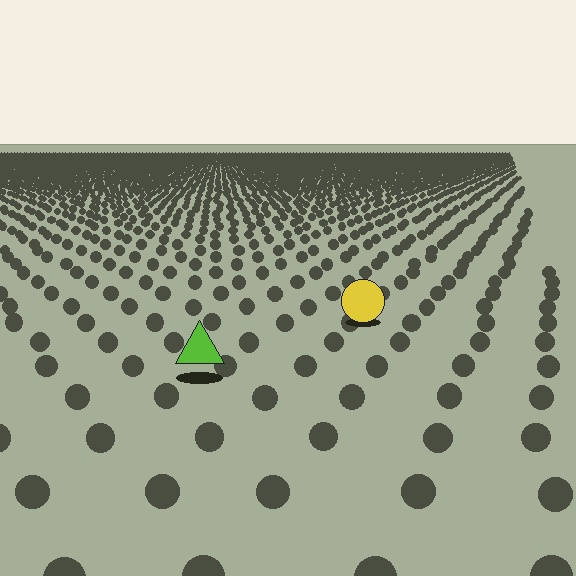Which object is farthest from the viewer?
The yellow circle is farthest from the viewer. It appears smaller and the ground texture around it is denser.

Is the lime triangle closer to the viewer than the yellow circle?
Yes. The lime triangle is closer — you can tell from the texture gradient: the ground texture is coarser near it.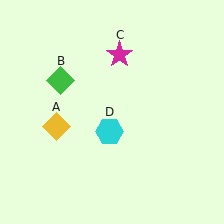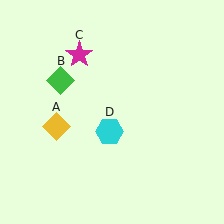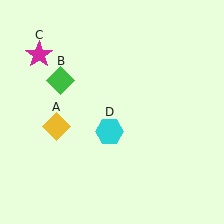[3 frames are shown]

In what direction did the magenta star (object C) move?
The magenta star (object C) moved left.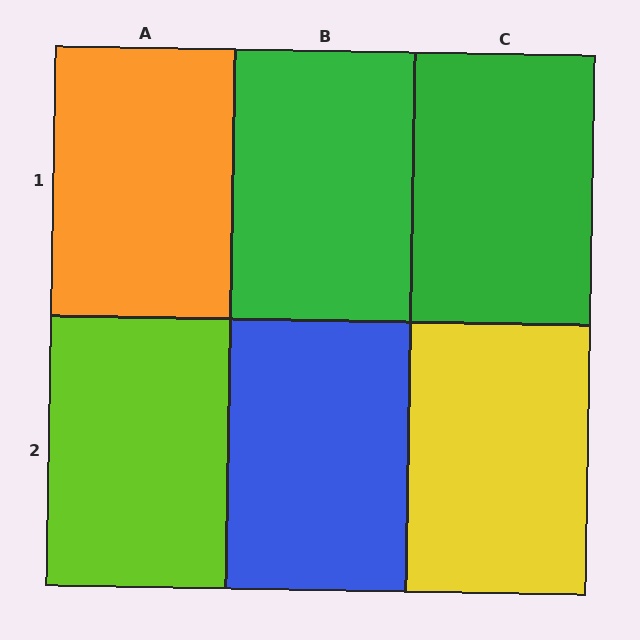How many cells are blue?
1 cell is blue.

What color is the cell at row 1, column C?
Green.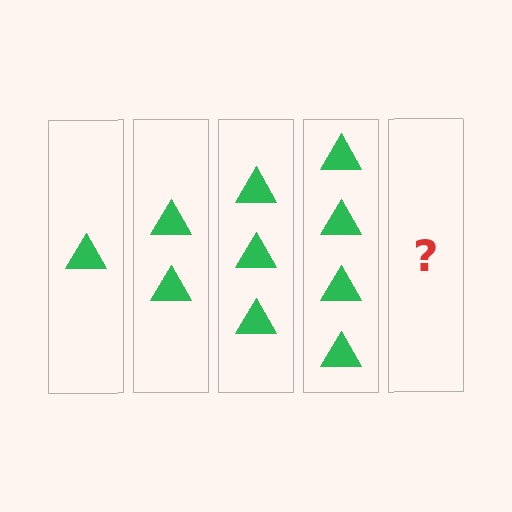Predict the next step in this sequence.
The next step is 5 triangles.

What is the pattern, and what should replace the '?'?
The pattern is that each step adds one more triangle. The '?' should be 5 triangles.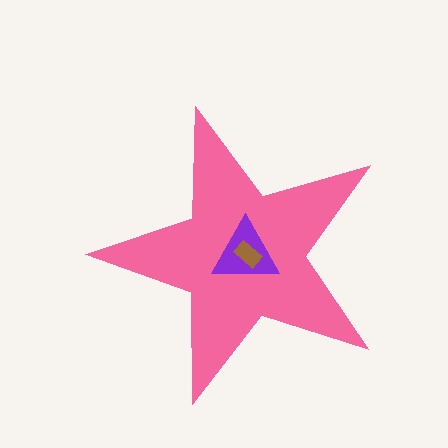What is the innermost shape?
The brown rectangle.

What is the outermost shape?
The pink star.